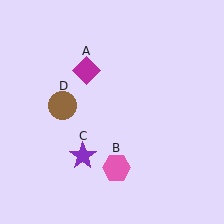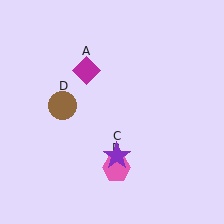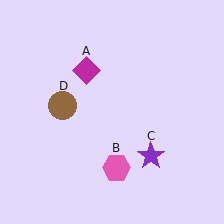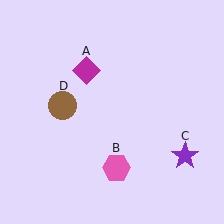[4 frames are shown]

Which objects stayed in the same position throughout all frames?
Magenta diamond (object A) and pink hexagon (object B) and brown circle (object D) remained stationary.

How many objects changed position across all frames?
1 object changed position: purple star (object C).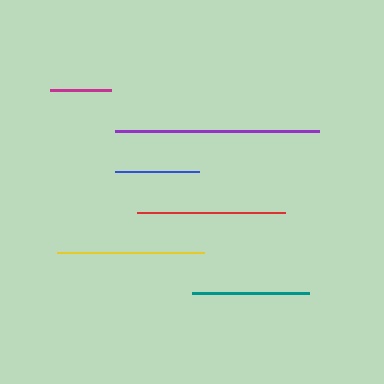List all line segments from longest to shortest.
From longest to shortest: purple, red, yellow, teal, blue, magenta.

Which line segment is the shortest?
The magenta line is the shortest at approximately 61 pixels.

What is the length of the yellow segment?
The yellow segment is approximately 147 pixels long.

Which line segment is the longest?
The purple line is the longest at approximately 205 pixels.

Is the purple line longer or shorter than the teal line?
The purple line is longer than the teal line.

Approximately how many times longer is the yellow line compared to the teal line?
The yellow line is approximately 1.3 times the length of the teal line.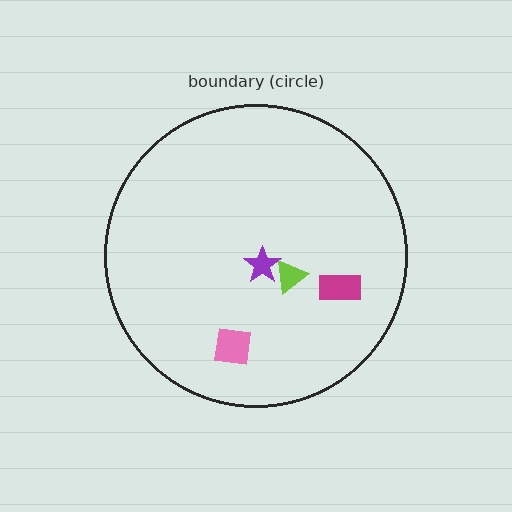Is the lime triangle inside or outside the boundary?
Inside.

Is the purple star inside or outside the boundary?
Inside.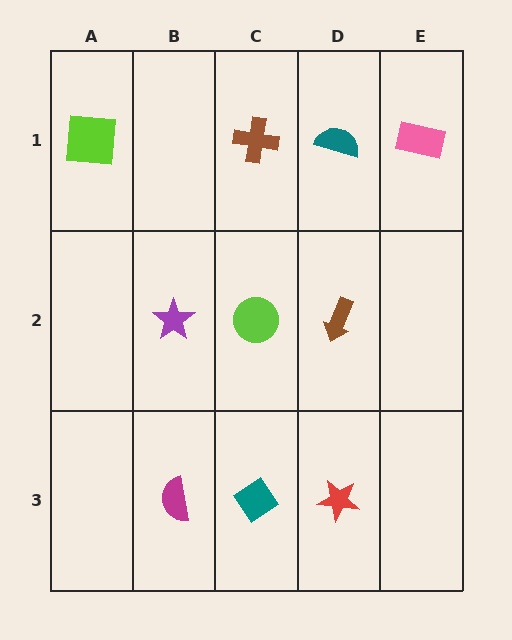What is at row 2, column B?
A purple star.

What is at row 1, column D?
A teal semicircle.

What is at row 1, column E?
A pink rectangle.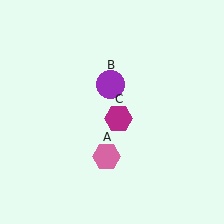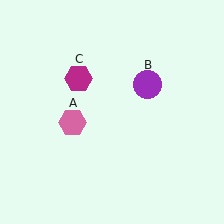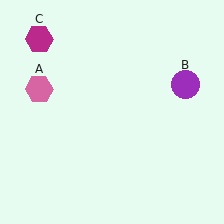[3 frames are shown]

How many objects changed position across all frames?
3 objects changed position: pink hexagon (object A), purple circle (object B), magenta hexagon (object C).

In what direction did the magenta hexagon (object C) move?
The magenta hexagon (object C) moved up and to the left.